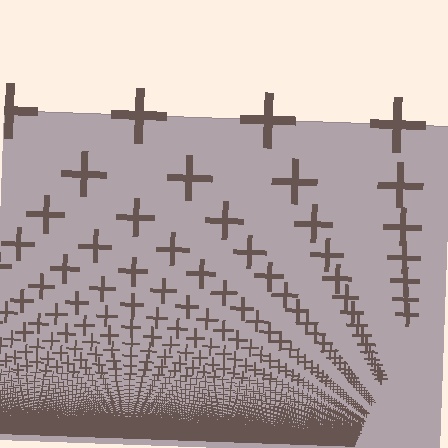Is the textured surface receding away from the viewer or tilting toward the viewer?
The surface appears to tilt toward the viewer. Texture elements get larger and sparser toward the top.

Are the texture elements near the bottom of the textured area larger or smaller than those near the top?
Smaller. The gradient is inverted — elements near the bottom are smaller and denser.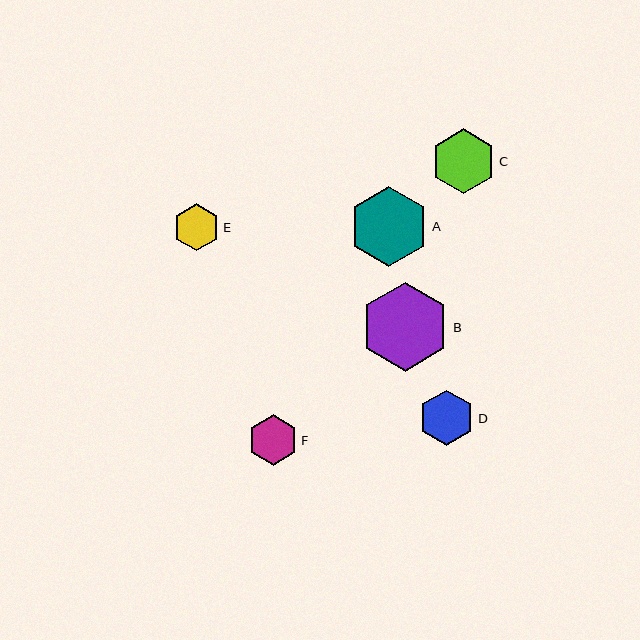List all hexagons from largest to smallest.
From largest to smallest: B, A, C, D, F, E.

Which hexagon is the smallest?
Hexagon E is the smallest with a size of approximately 47 pixels.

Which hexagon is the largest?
Hexagon B is the largest with a size of approximately 89 pixels.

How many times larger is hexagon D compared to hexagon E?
Hexagon D is approximately 1.2 times the size of hexagon E.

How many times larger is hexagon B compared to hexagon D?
Hexagon B is approximately 1.6 times the size of hexagon D.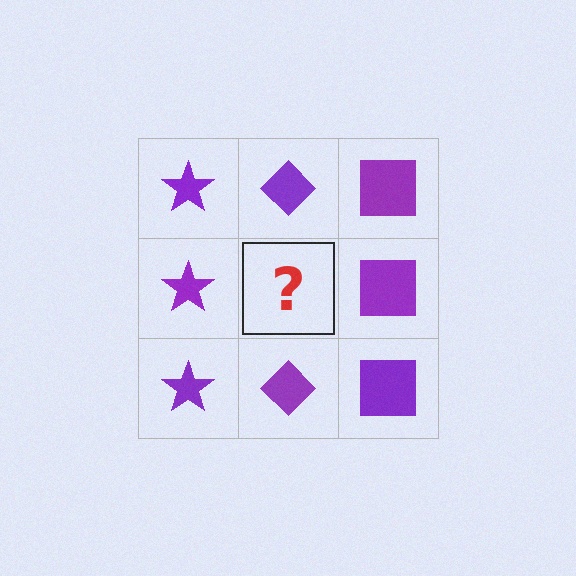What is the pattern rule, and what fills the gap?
The rule is that each column has a consistent shape. The gap should be filled with a purple diamond.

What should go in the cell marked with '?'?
The missing cell should contain a purple diamond.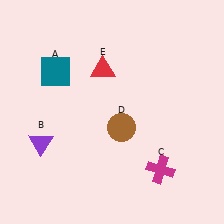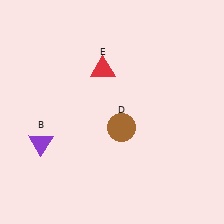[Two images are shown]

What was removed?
The magenta cross (C), the teal square (A) were removed in Image 2.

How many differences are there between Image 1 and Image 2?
There are 2 differences between the two images.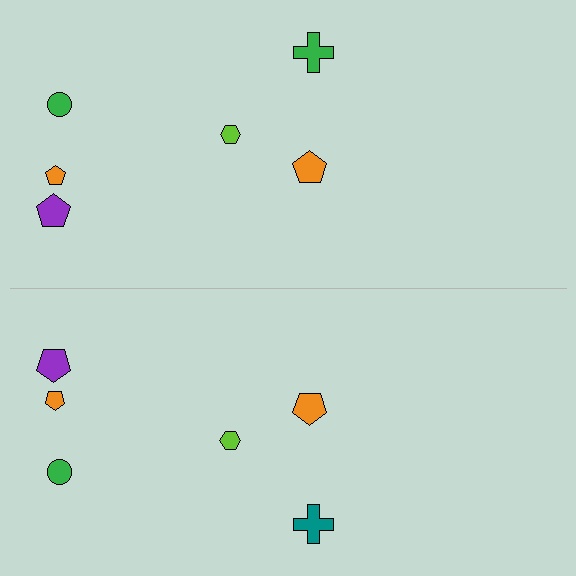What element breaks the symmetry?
The teal cross on the bottom side breaks the symmetry — its mirror counterpart is green.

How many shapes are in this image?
There are 12 shapes in this image.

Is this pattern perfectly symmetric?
No, the pattern is not perfectly symmetric. The teal cross on the bottom side breaks the symmetry — its mirror counterpart is green.